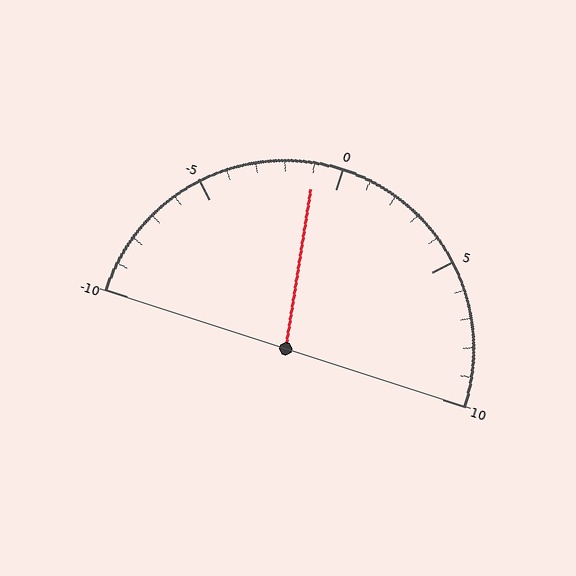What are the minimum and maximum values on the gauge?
The gauge ranges from -10 to 10.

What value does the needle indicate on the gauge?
The needle indicates approximately -1.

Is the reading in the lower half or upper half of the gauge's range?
The reading is in the lower half of the range (-10 to 10).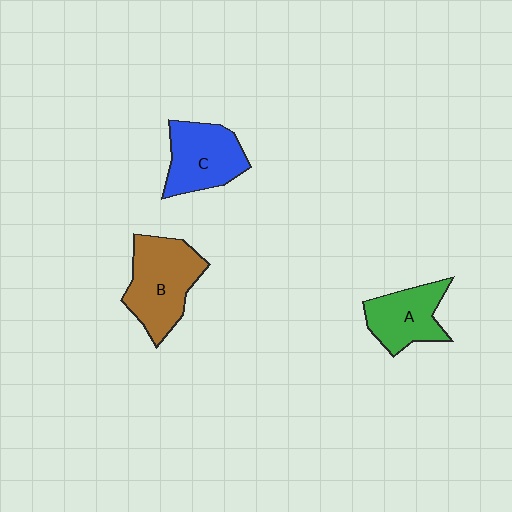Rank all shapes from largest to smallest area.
From largest to smallest: B (brown), C (blue), A (green).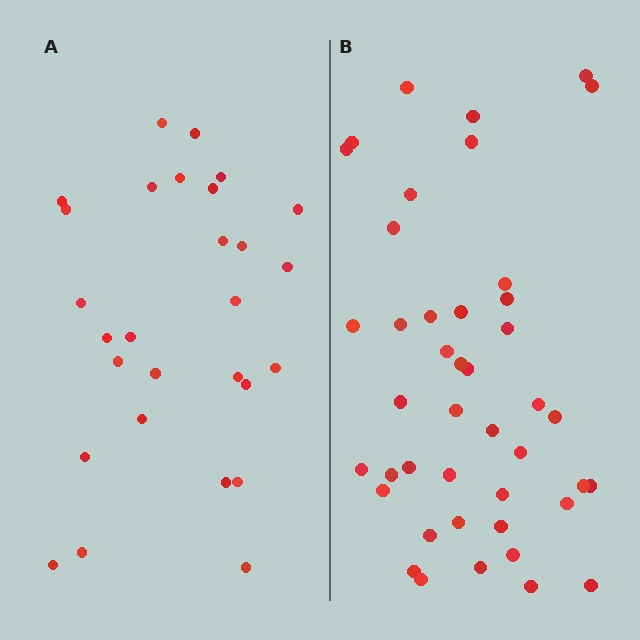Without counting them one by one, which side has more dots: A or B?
Region B (the right region) has more dots.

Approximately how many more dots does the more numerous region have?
Region B has approximately 15 more dots than region A.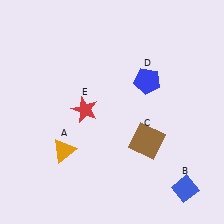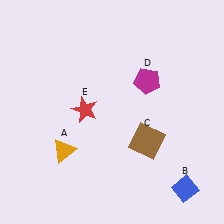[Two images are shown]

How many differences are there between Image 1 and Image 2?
There is 1 difference between the two images.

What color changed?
The pentagon (D) changed from blue in Image 1 to magenta in Image 2.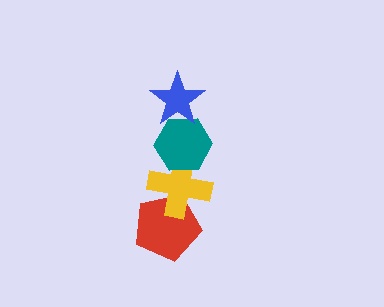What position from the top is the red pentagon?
The red pentagon is 4th from the top.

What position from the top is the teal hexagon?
The teal hexagon is 2nd from the top.